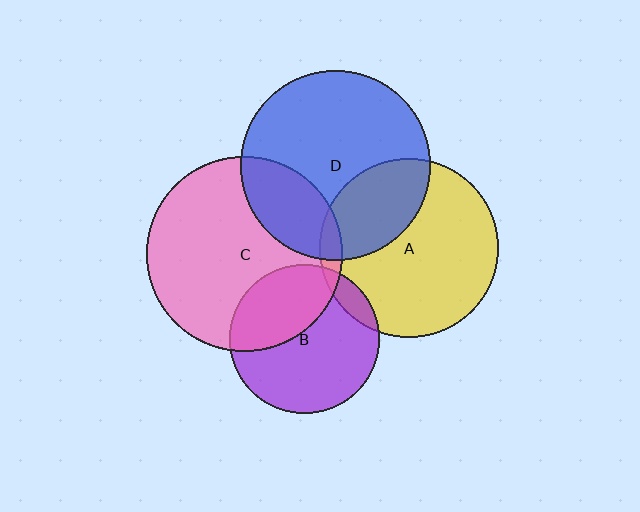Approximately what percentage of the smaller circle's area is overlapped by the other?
Approximately 25%.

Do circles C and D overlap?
Yes.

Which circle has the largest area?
Circle C (pink).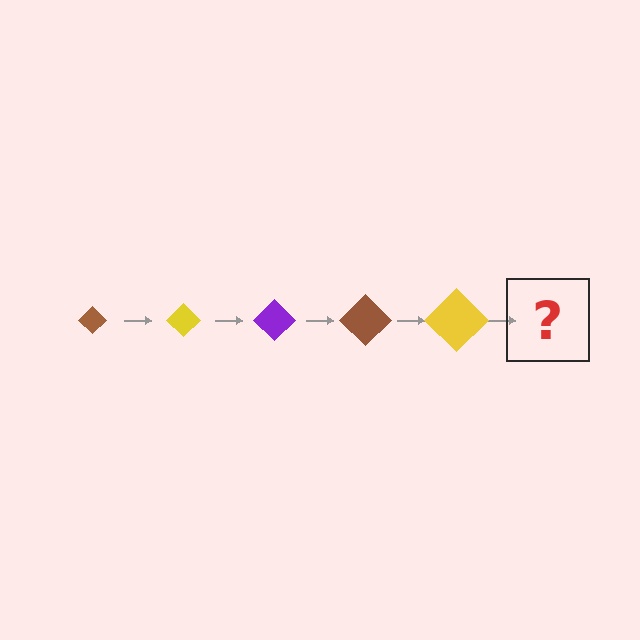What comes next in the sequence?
The next element should be a purple diamond, larger than the previous one.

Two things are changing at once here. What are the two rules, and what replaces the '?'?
The two rules are that the diamond grows larger each step and the color cycles through brown, yellow, and purple. The '?' should be a purple diamond, larger than the previous one.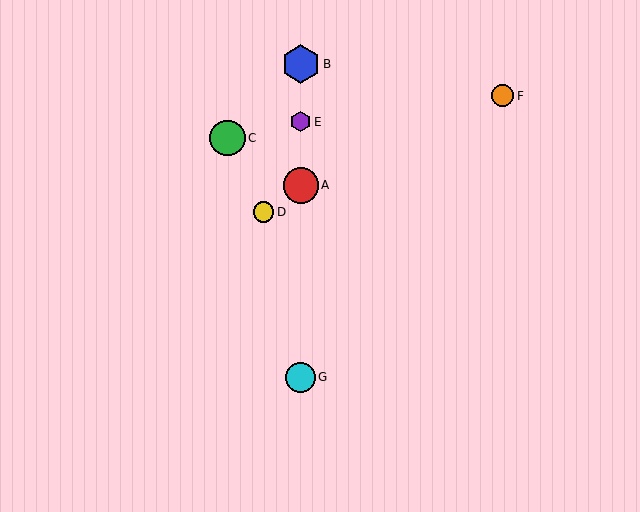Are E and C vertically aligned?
No, E is at x≈301 and C is at x≈228.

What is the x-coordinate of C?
Object C is at x≈228.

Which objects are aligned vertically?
Objects A, B, E, G are aligned vertically.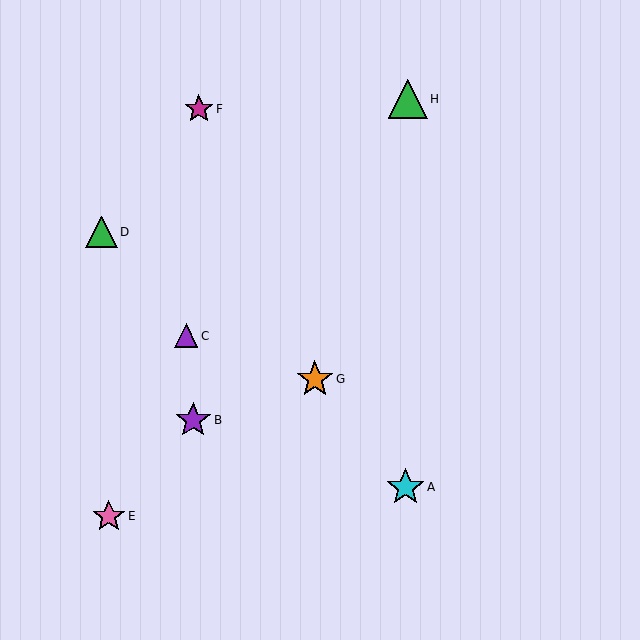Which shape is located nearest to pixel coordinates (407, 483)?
The cyan star (labeled A) at (406, 487) is nearest to that location.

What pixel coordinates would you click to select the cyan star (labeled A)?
Click at (406, 487) to select the cyan star A.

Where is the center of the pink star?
The center of the pink star is at (109, 516).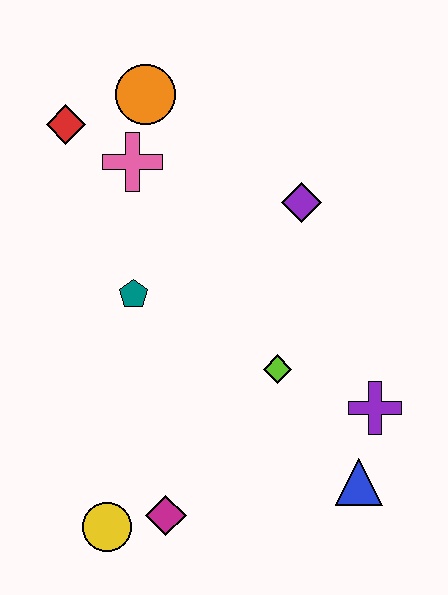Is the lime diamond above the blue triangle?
Yes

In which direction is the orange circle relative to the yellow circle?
The orange circle is above the yellow circle.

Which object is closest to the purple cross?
The blue triangle is closest to the purple cross.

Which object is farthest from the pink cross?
The blue triangle is farthest from the pink cross.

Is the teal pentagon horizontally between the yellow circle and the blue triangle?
Yes